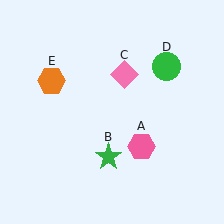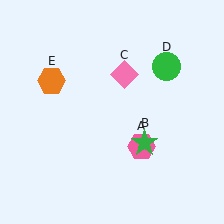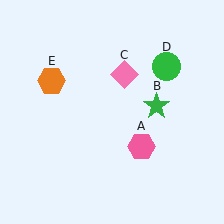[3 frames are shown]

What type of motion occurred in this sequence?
The green star (object B) rotated counterclockwise around the center of the scene.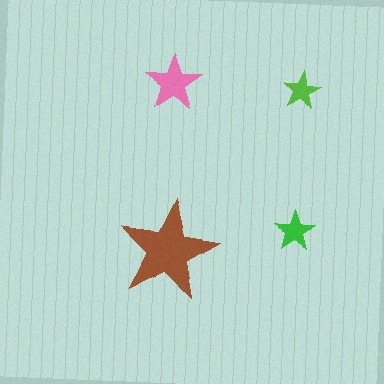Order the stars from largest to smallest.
the brown one, the pink one, the green one, the lime one.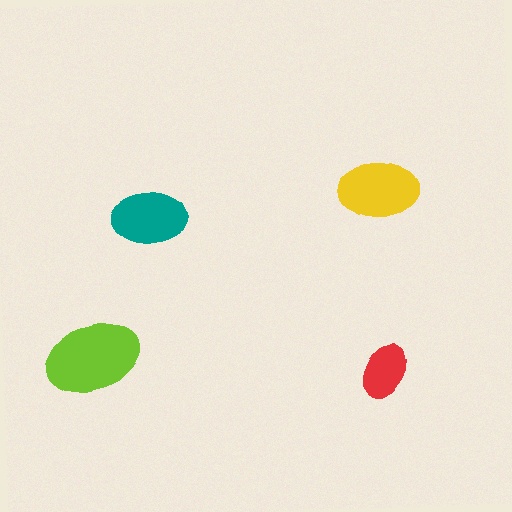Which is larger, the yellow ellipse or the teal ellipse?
The yellow one.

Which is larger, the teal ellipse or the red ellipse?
The teal one.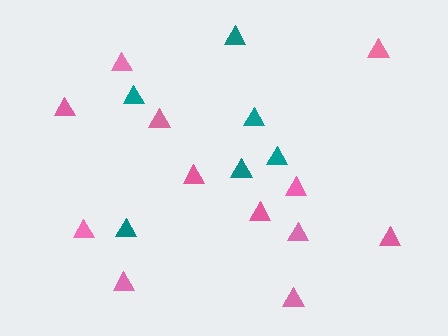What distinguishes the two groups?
There are 2 groups: one group of teal triangles (6) and one group of pink triangles (12).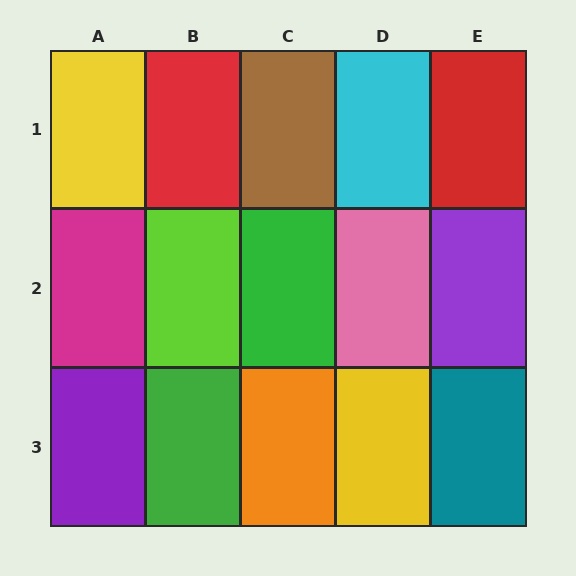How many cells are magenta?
1 cell is magenta.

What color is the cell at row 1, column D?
Cyan.